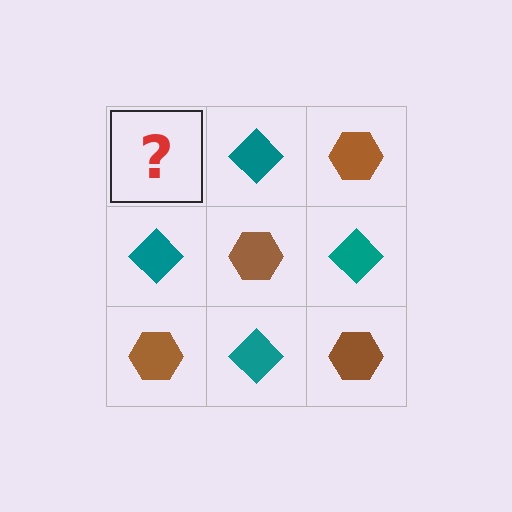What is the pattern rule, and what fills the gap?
The rule is that it alternates brown hexagon and teal diamond in a checkerboard pattern. The gap should be filled with a brown hexagon.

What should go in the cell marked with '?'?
The missing cell should contain a brown hexagon.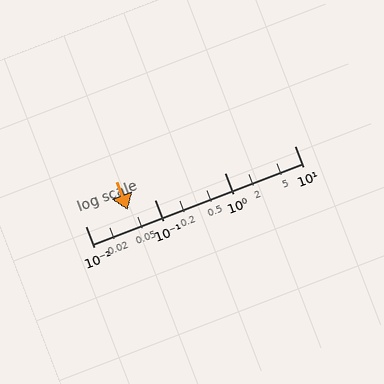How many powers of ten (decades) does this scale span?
The scale spans 3 decades, from 0.01 to 10.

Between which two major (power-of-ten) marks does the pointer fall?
The pointer is between 0.01 and 0.1.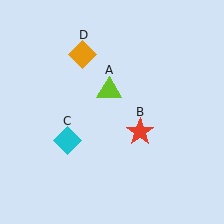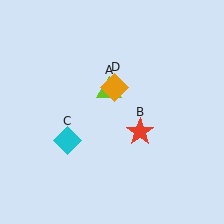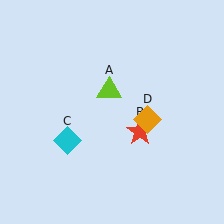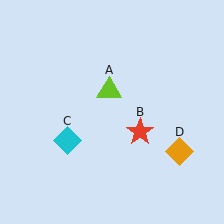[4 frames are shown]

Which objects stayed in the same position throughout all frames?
Lime triangle (object A) and red star (object B) and cyan diamond (object C) remained stationary.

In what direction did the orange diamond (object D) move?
The orange diamond (object D) moved down and to the right.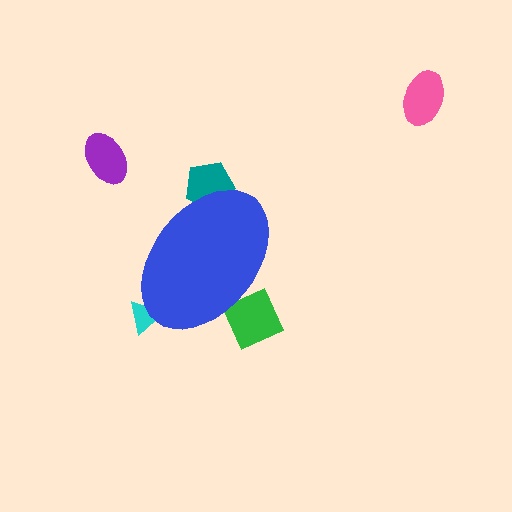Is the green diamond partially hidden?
Yes, the green diamond is partially hidden behind the blue ellipse.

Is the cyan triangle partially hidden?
Yes, the cyan triangle is partially hidden behind the blue ellipse.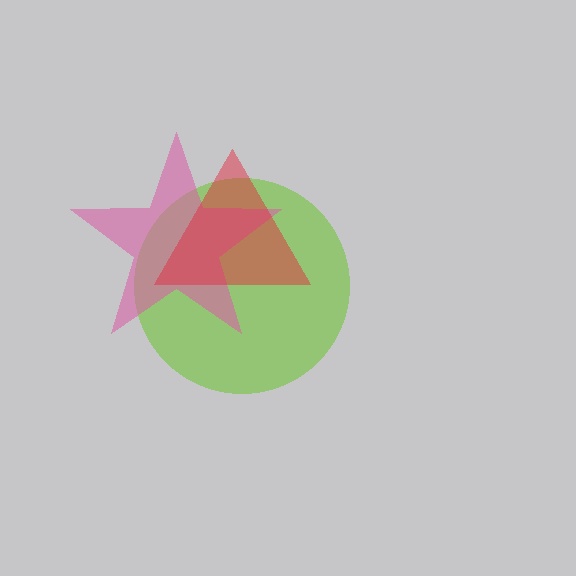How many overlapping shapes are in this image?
There are 3 overlapping shapes in the image.